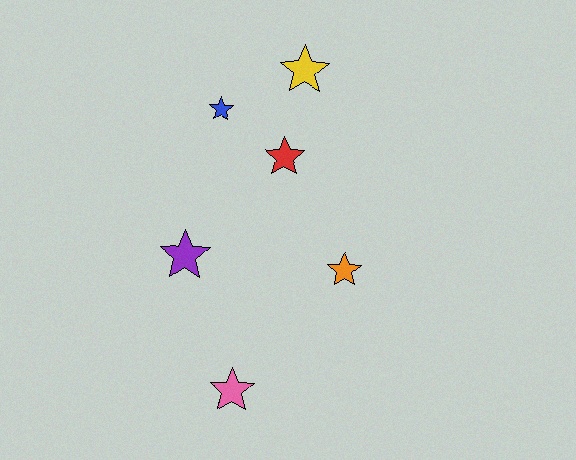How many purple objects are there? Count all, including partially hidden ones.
There is 1 purple object.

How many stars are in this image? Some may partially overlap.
There are 6 stars.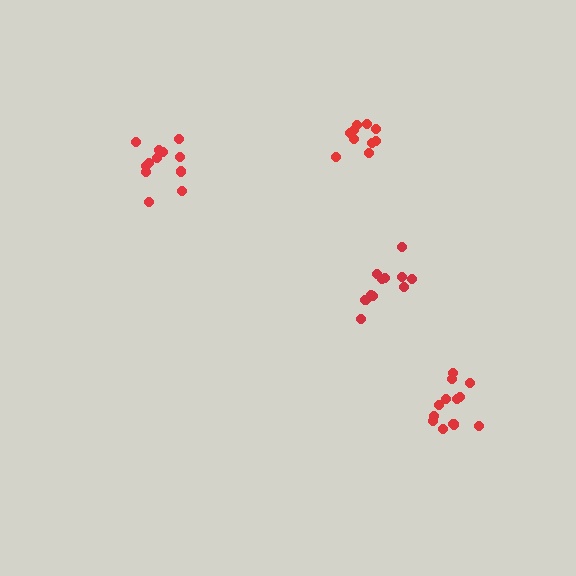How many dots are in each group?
Group 1: 10 dots, Group 2: 12 dots, Group 3: 11 dots, Group 4: 13 dots (46 total).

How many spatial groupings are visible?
There are 4 spatial groupings.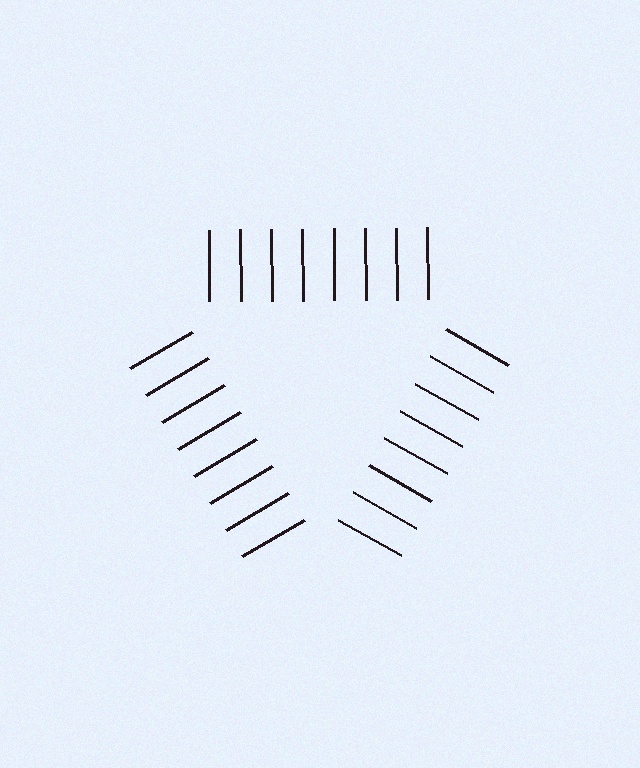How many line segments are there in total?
24 — 8 along each of the 3 edges.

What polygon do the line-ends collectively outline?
An illusory triangle — the line segments terminate on its edges but no continuous stroke is drawn.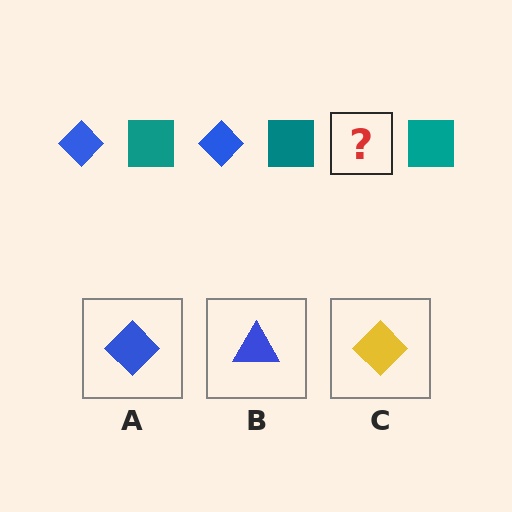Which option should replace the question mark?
Option A.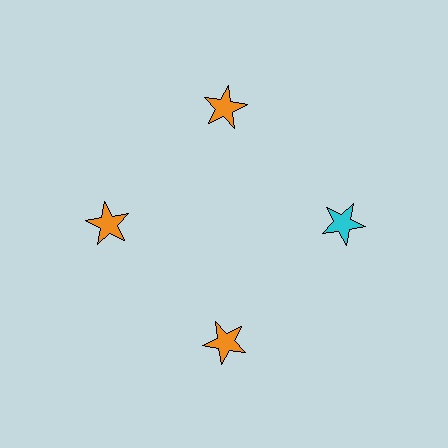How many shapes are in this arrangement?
There are 4 shapes arranged in a ring pattern.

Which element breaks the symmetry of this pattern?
The cyan star at roughly the 3 o'clock position breaks the symmetry. All other shapes are orange stars.